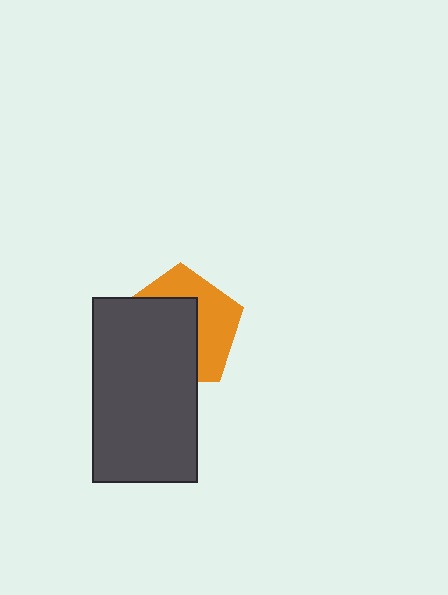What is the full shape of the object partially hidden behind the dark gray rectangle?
The partially hidden object is an orange pentagon.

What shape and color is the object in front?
The object in front is a dark gray rectangle.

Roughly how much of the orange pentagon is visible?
A small part of it is visible (roughly 45%).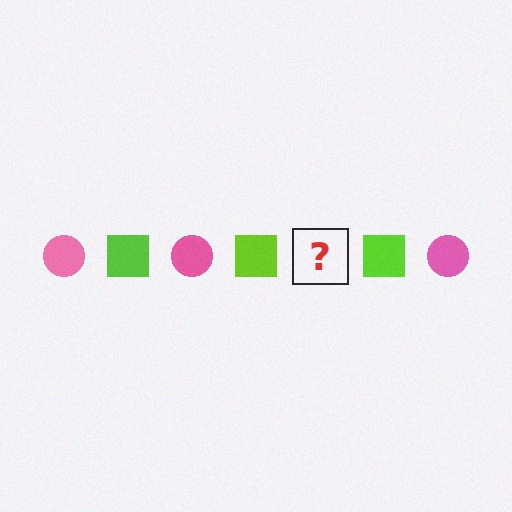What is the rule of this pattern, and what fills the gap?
The rule is that the pattern alternates between pink circle and lime square. The gap should be filled with a pink circle.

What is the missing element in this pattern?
The missing element is a pink circle.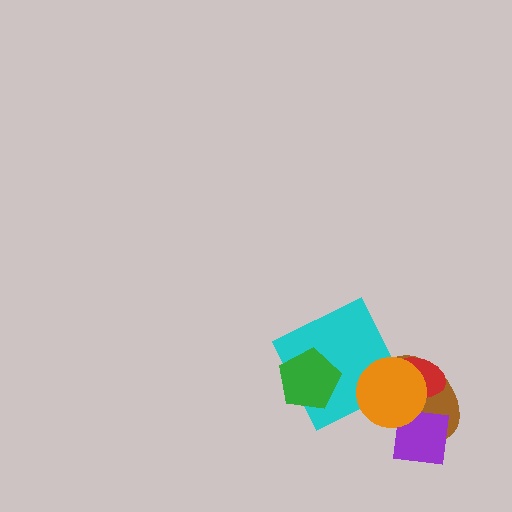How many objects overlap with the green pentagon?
1 object overlaps with the green pentagon.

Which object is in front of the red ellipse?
The orange circle is in front of the red ellipse.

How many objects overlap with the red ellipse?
2 objects overlap with the red ellipse.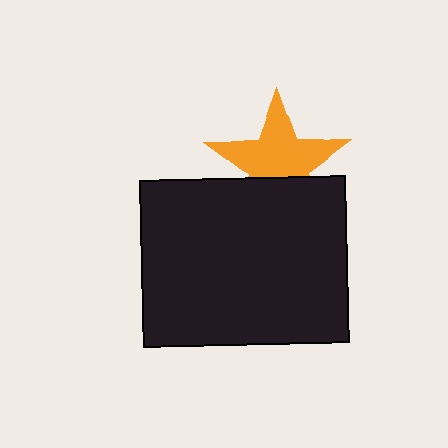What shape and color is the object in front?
The object in front is a black rectangle.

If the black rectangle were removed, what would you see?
You would see the complete orange star.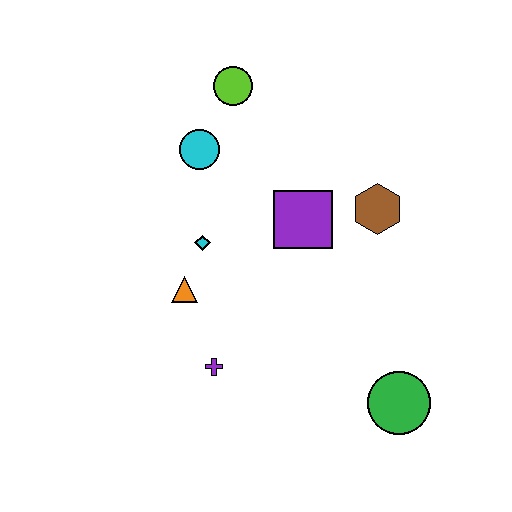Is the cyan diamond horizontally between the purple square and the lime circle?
No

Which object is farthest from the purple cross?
The lime circle is farthest from the purple cross.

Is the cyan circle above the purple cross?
Yes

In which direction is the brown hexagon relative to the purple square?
The brown hexagon is to the right of the purple square.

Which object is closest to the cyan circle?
The lime circle is closest to the cyan circle.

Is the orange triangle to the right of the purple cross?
No